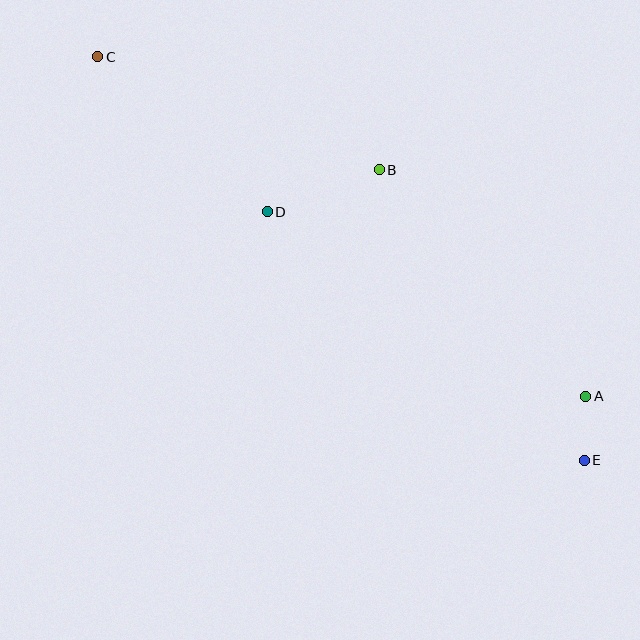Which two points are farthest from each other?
Points C and E are farthest from each other.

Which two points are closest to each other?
Points A and E are closest to each other.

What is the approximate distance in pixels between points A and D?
The distance between A and D is approximately 368 pixels.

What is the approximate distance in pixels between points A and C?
The distance between A and C is approximately 594 pixels.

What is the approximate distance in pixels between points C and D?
The distance between C and D is approximately 230 pixels.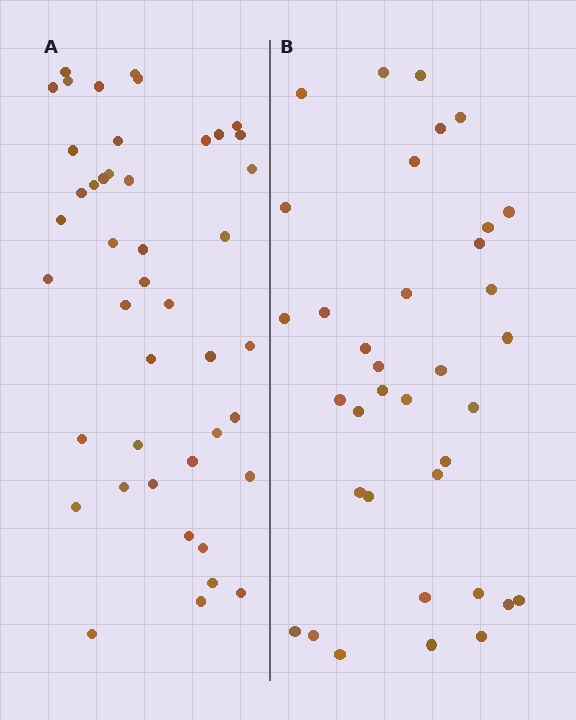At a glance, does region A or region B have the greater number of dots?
Region A (the left region) has more dots.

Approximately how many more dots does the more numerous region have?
Region A has roughly 8 or so more dots than region B.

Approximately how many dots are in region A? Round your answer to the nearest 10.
About 40 dots. (The exact count is 44, which rounds to 40.)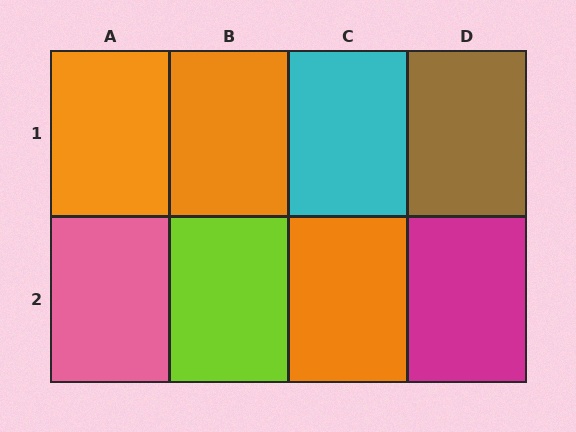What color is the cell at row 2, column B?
Lime.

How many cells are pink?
1 cell is pink.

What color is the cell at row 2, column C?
Orange.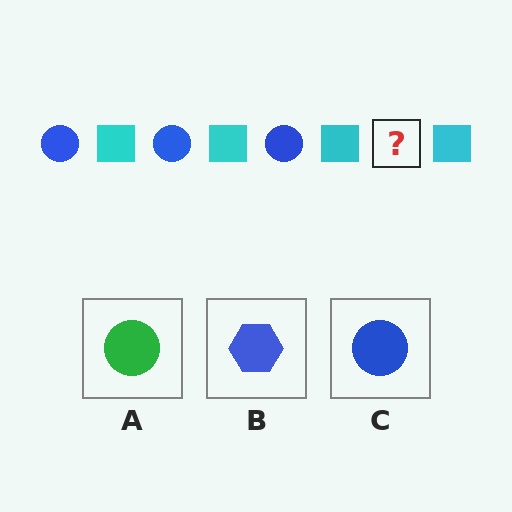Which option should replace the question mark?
Option C.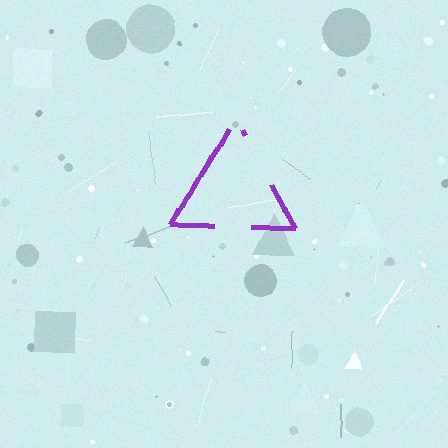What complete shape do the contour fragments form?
The contour fragments form a triangle.